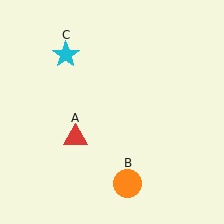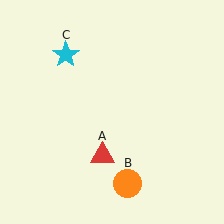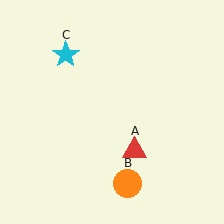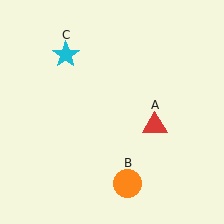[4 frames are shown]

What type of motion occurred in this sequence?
The red triangle (object A) rotated counterclockwise around the center of the scene.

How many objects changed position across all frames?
1 object changed position: red triangle (object A).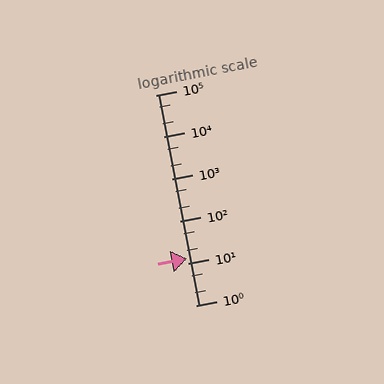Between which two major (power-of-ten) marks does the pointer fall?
The pointer is between 10 and 100.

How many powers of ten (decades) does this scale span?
The scale spans 5 decades, from 1 to 100000.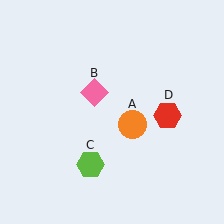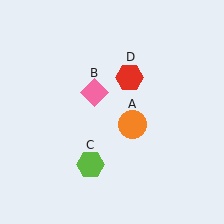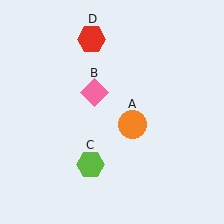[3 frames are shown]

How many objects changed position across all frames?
1 object changed position: red hexagon (object D).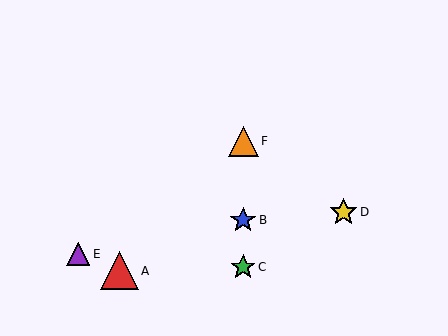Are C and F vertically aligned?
Yes, both are at x≈243.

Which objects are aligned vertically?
Objects B, C, F are aligned vertically.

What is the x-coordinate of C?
Object C is at x≈243.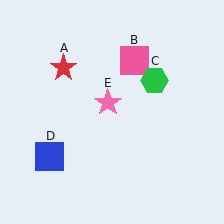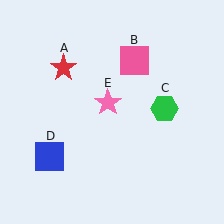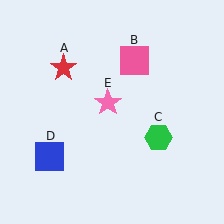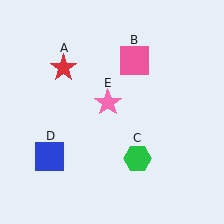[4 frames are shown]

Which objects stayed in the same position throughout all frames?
Red star (object A) and pink square (object B) and blue square (object D) and pink star (object E) remained stationary.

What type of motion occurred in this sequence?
The green hexagon (object C) rotated clockwise around the center of the scene.